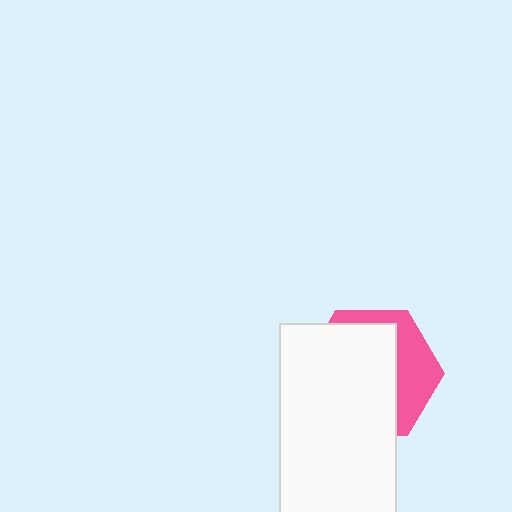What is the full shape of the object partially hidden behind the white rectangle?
The partially hidden object is a pink hexagon.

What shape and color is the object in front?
The object in front is a white rectangle.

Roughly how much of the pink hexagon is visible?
A small part of it is visible (roughly 33%).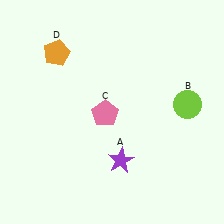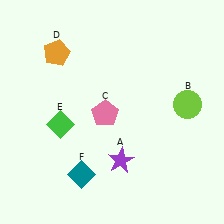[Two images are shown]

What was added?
A green diamond (E), a teal diamond (F) were added in Image 2.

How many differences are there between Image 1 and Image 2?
There are 2 differences between the two images.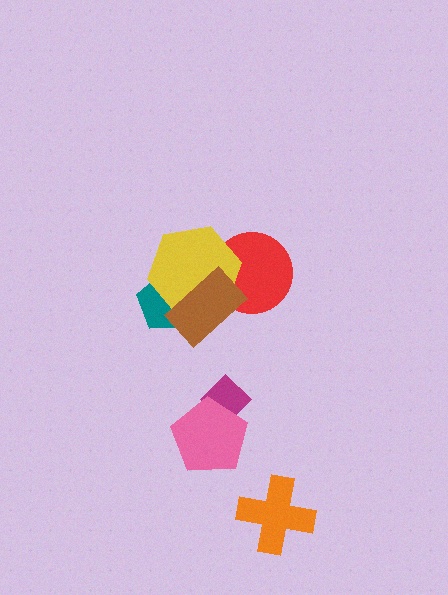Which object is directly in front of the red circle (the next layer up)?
The yellow hexagon is directly in front of the red circle.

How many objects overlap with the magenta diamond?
1 object overlaps with the magenta diamond.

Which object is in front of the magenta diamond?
The pink pentagon is in front of the magenta diamond.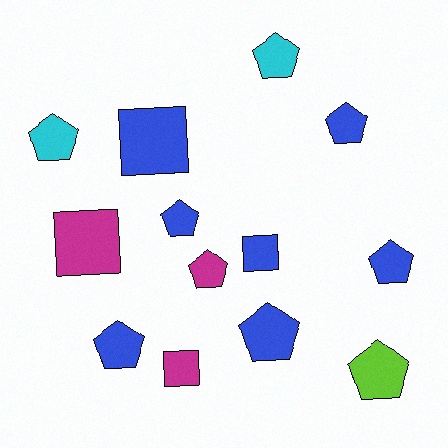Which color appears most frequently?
Blue, with 7 objects.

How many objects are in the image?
There are 13 objects.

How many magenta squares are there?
There are 2 magenta squares.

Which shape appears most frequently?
Pentagon, with 9 objects.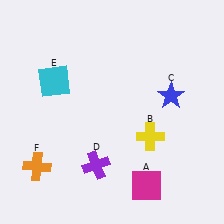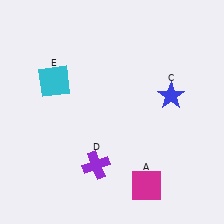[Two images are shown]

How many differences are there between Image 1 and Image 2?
There are 2 differences between the two images.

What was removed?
The yellow cross (B), the orange cross (F) were removed in Image 2.